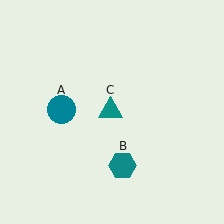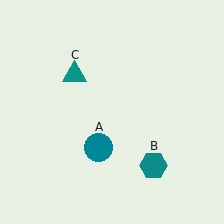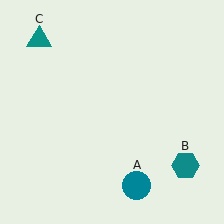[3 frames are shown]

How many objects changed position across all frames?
3 objects changed position: teal circle (object A), teal hexagon (object B), teal triangle (object C).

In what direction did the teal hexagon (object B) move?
The teal hexagon (object B) moved right.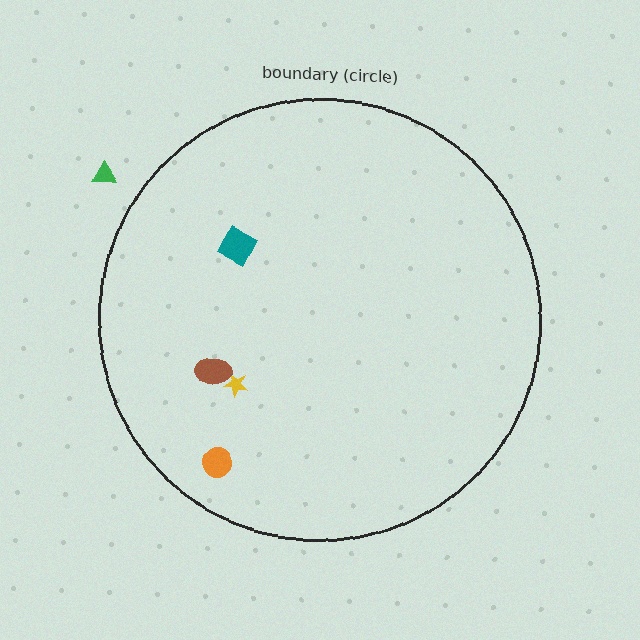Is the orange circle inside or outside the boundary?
Inside.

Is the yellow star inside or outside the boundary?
Inside.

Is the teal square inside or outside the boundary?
Inside.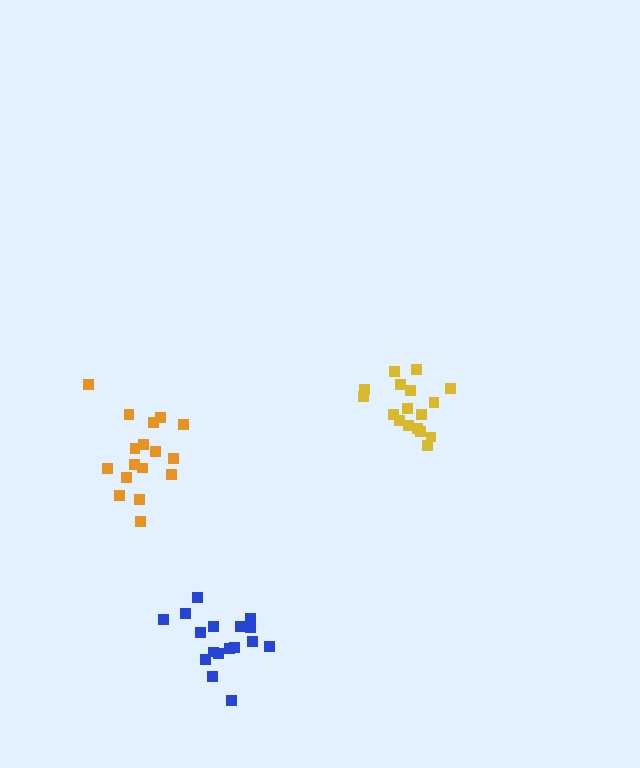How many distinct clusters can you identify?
There are 3 distinct clusters.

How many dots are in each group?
Group 1: 17 dots, Group 2: 17 dots, Group 3: 17 dots (51 total).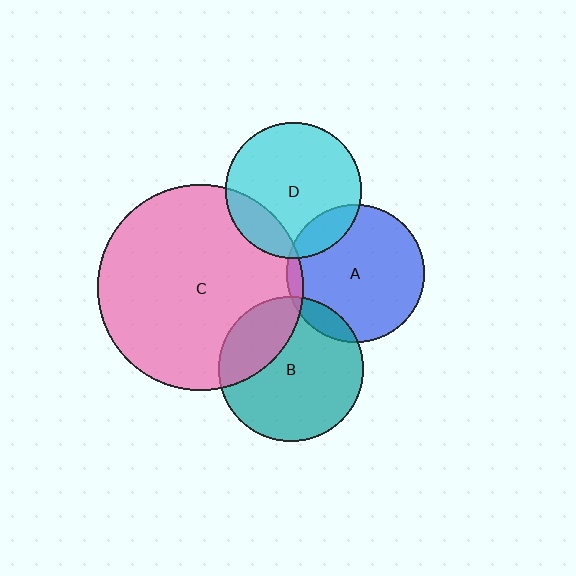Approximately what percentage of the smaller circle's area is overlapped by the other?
Approximately 5%.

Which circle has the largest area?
Circle C (pink).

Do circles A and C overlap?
Yes.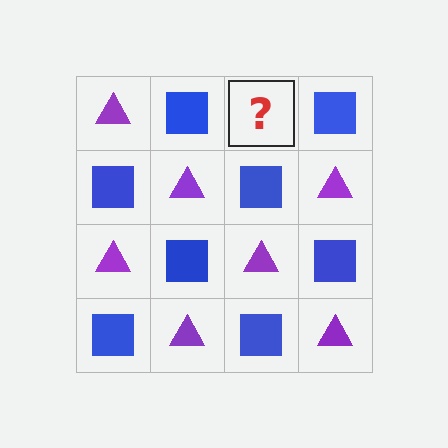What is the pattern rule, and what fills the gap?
The rule is that it alternates purple triangle and blue square in a checkerboard pattern. The gap should be filled with a purple triangle.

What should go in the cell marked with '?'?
The missing cell should contain a purple triangle.